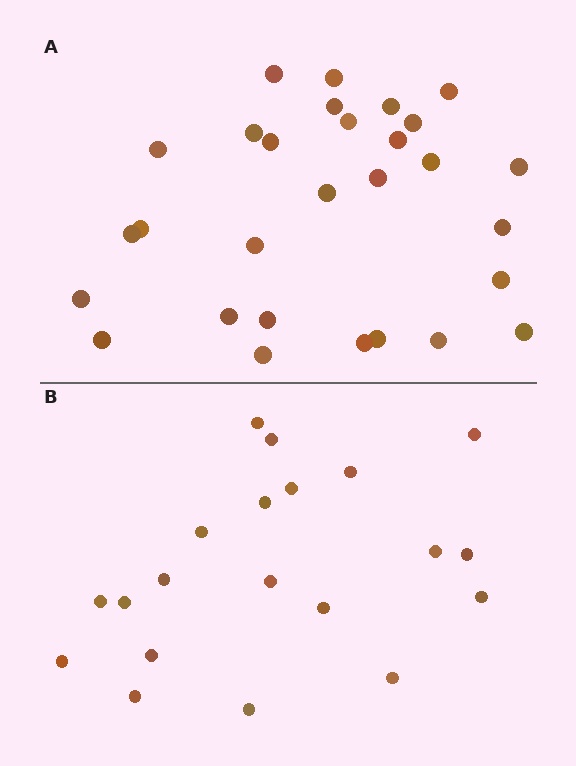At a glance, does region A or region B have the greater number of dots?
Region A (the top region) has more dots.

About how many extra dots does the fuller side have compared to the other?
Region A has roughly 8 or so more dots than region B.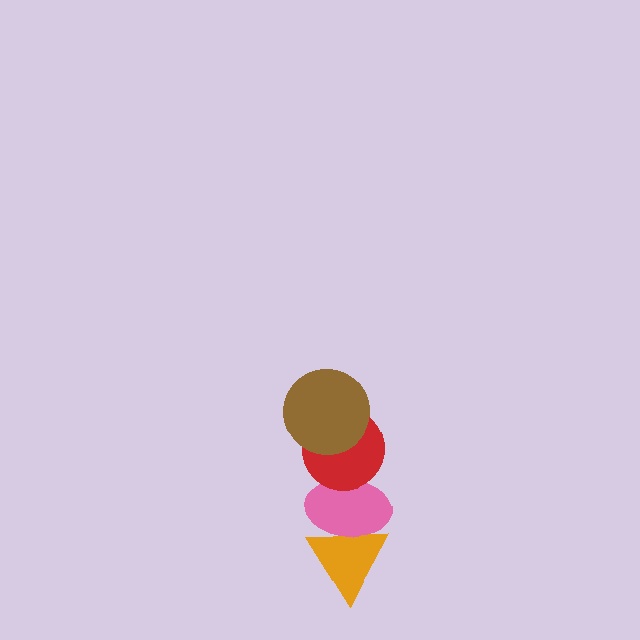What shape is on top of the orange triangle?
The pink ellipse is on top of the orange triangle.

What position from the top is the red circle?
The red circle is 2nd from the top.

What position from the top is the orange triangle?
The orange triangle is 4th from the top.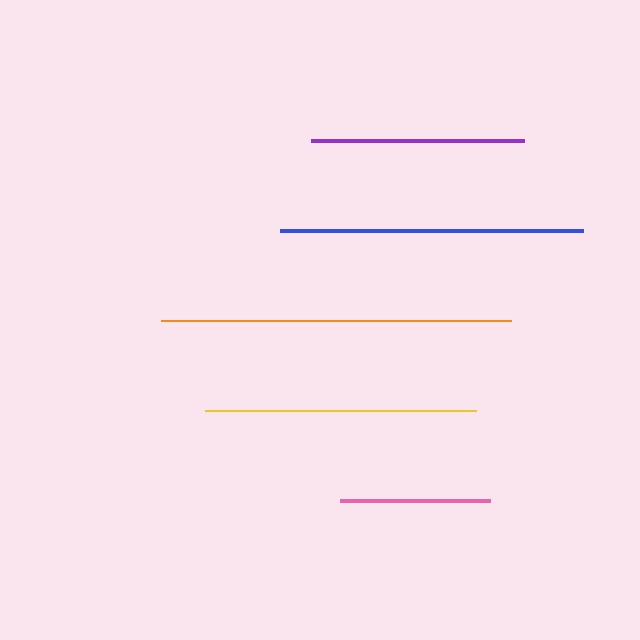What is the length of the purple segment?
The purple segment is approximately 213 pixels long.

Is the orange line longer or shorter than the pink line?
The orange line is longer than the pink line.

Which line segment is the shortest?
The pink line is the shortest at approximately 150 pixels.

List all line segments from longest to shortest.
From longest to shortest: orange, blue, yellow, purple, pink.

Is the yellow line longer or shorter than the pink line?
The yellow line is longer than the pink line.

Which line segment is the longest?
The orange line is the longest at approximately 350 pixels.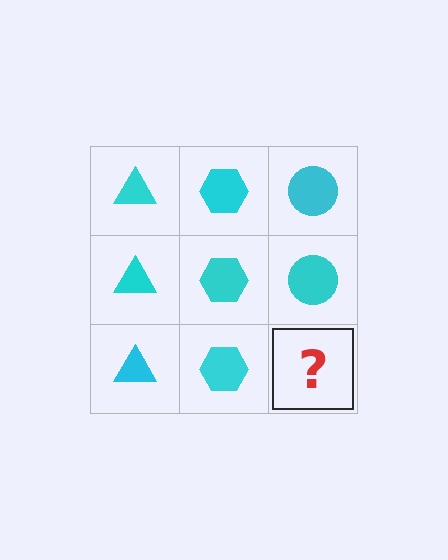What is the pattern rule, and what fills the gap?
The rule is that each column has a consistent shape. The gap should be filled with a cyan circle.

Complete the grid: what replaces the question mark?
The question mark should be replaced with a cyan circle.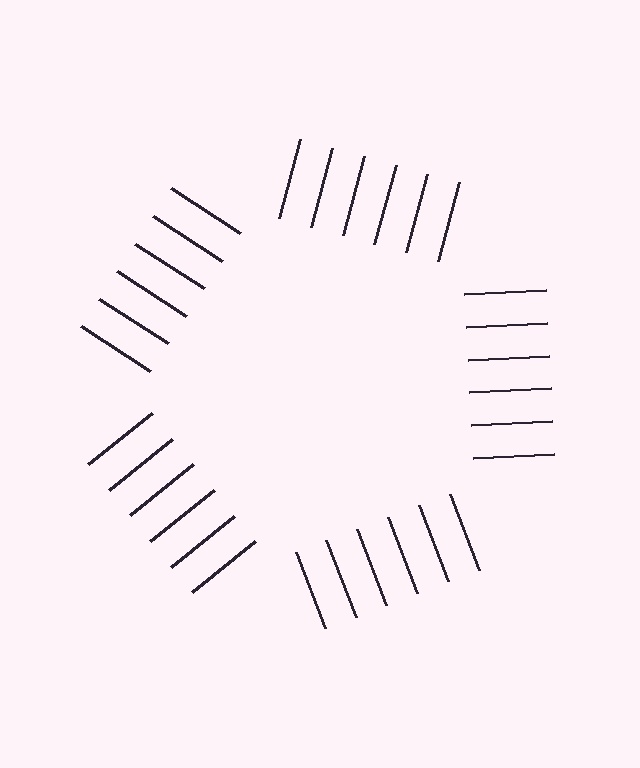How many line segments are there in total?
30 — 6 along each of the 5 edges.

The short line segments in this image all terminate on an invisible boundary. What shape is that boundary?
An illusory pentagon — the line segments terminate on its edges but no continuous stroke is drawn.